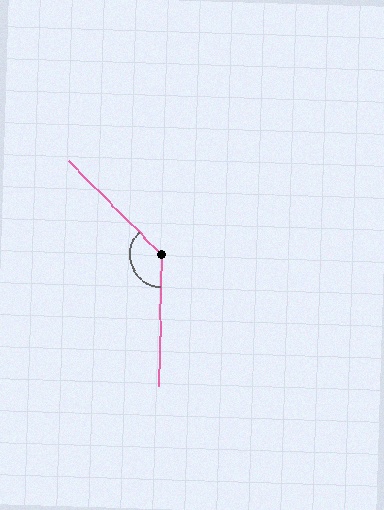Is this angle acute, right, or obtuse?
It is obtuse.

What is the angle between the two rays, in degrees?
Approximately 134 degrees.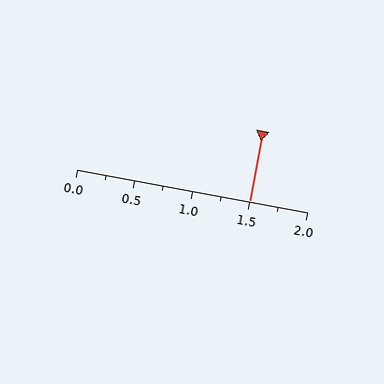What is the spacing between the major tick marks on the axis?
The major ticks are spaced 0.5 apart.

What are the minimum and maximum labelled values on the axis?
The axis runs from 0.0 to 2.0.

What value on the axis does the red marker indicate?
The marker indicates approximately 1.5.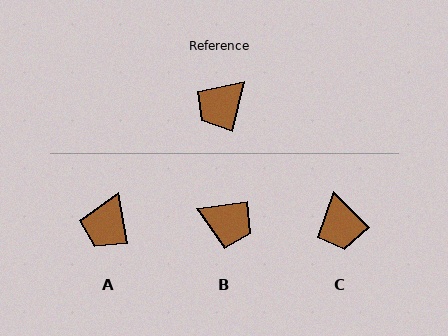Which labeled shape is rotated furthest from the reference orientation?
B, about 113 degrees away.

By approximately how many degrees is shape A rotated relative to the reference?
Approximately 23 degrees counter-clockwise.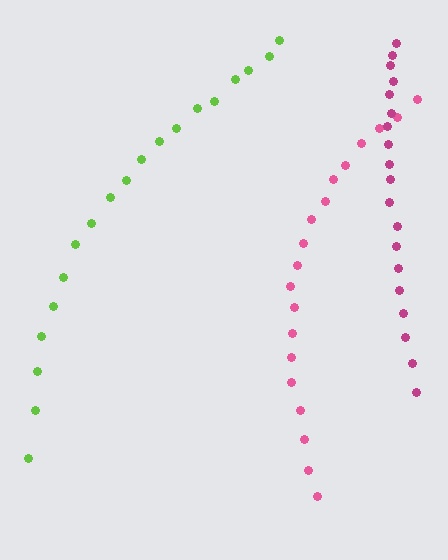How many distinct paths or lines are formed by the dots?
There are 3 distinct paths.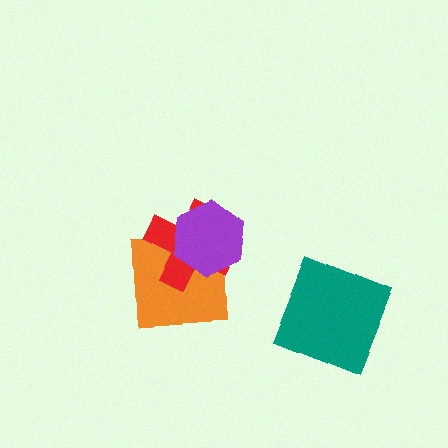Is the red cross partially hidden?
Yes, it is partially covered by another shape.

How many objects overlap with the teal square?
0 objects overlap with the teal square.